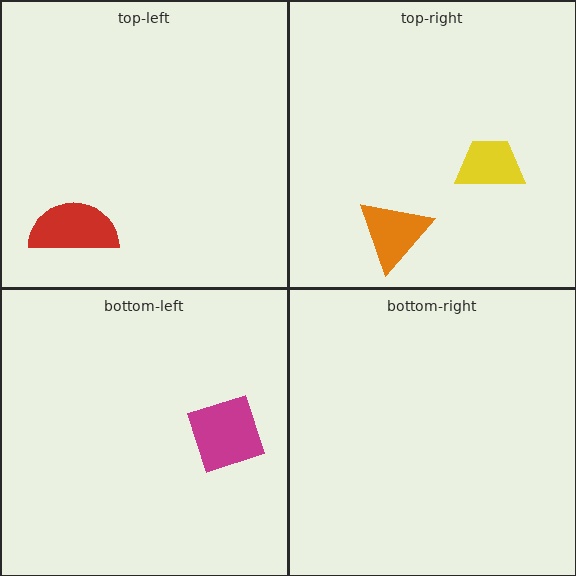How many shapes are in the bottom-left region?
1.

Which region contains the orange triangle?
The top-right region.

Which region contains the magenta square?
The bottom-left region.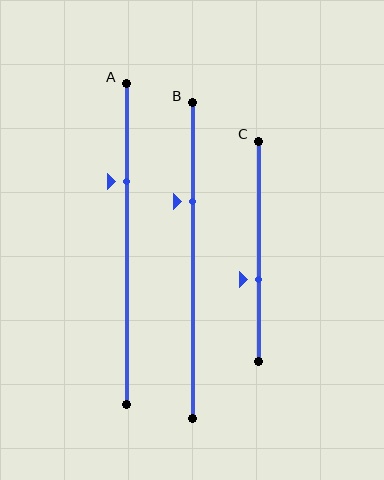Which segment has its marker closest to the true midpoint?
Segment C has its marker closest to the true midpoint.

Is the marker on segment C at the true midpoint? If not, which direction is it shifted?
No, the marker on segment C is shifted downward by about 13% of the segment length.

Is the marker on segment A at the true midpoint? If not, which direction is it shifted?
No, the marker on segment A is shifted upward by about 19% of the segment length.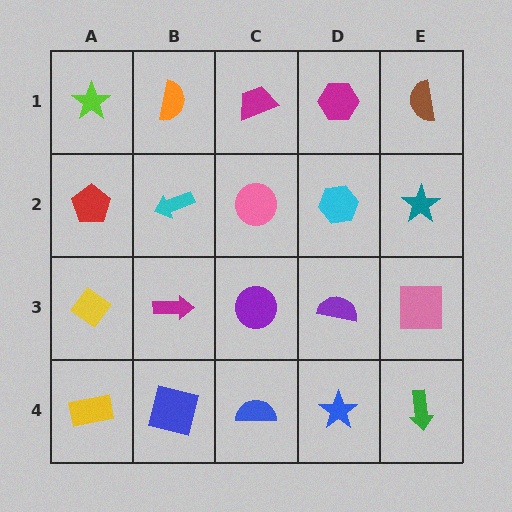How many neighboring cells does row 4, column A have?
2.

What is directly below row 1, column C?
A pink circle.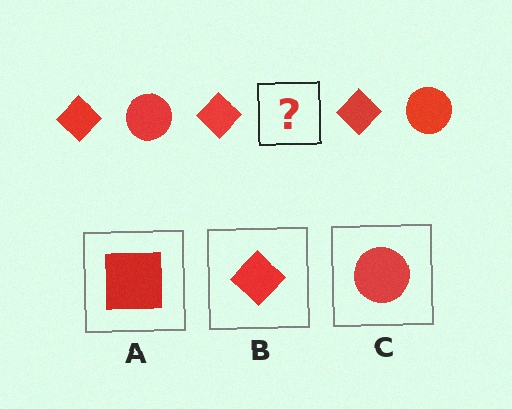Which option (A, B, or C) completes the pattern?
C.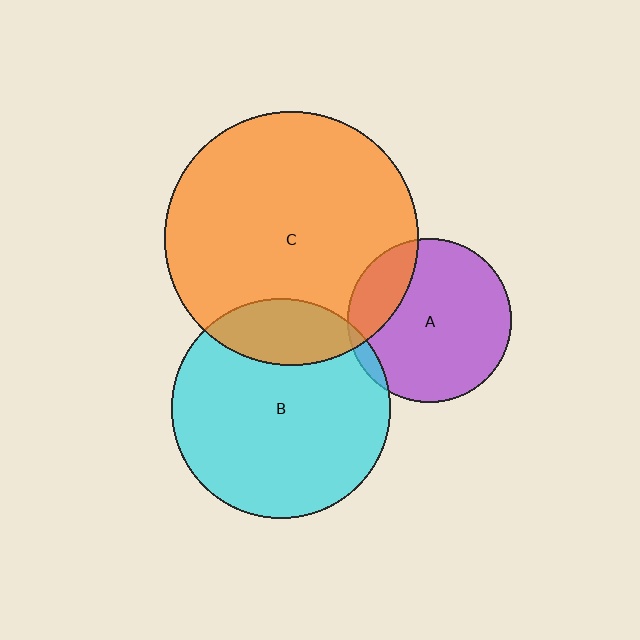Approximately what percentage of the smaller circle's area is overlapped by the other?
Approximately 20%.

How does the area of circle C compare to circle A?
Approximately 2.4 times.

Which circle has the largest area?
Circle C (orange).